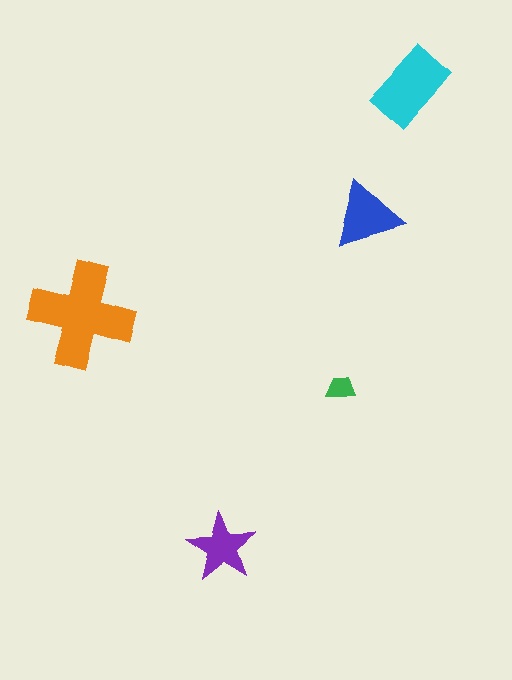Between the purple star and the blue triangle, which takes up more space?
The blue triangle.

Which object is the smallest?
The green trapezoid.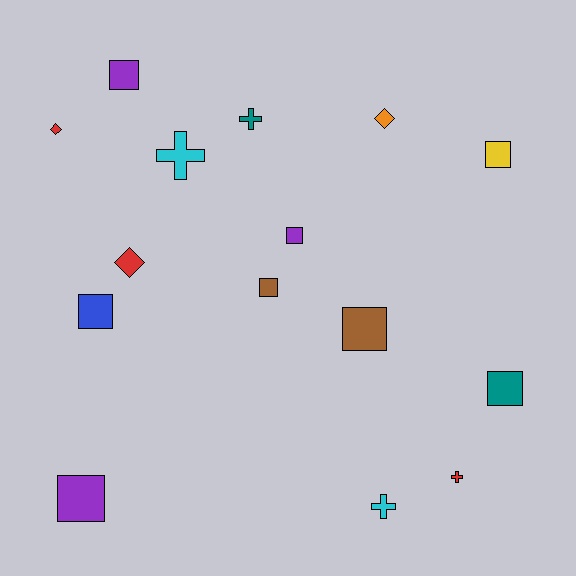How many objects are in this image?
There are 15 objects.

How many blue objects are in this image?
There is 1 blue object.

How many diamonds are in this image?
There are 3 diamonds.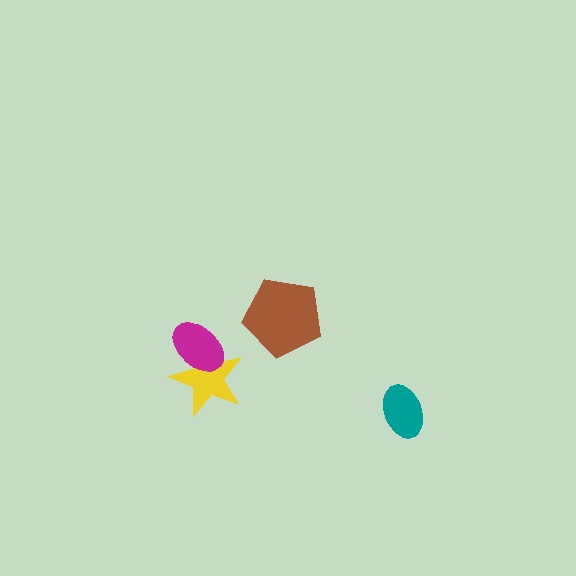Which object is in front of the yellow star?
The magenta ellipse is in front of the yellow star.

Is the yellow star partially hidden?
Yes, it is partially covered by another shape.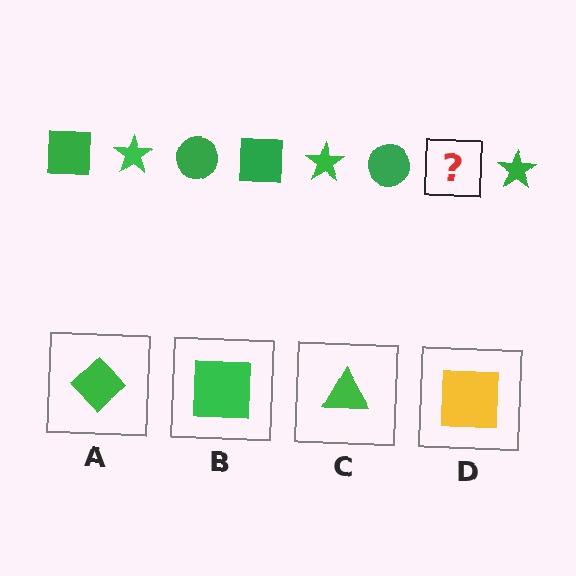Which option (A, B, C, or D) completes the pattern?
B.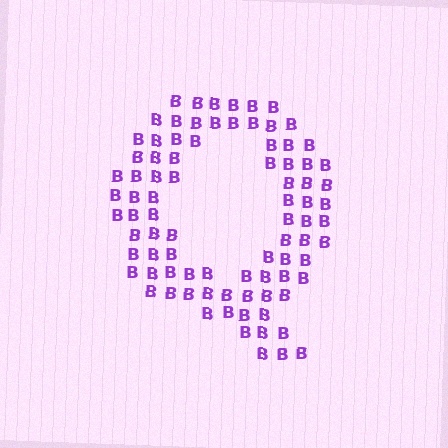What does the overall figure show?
The overall figure shows the letter Q.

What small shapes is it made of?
It is made of small letter B's.